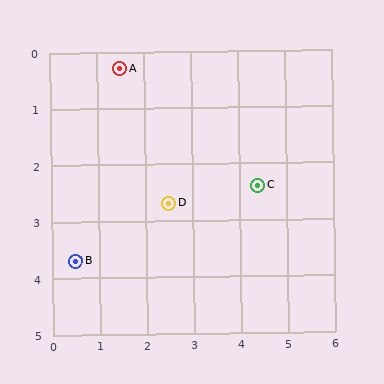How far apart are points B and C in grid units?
Points B and C are about 4.1 grid units apart.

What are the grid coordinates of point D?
Point D is at approximately (2.5, 2.7).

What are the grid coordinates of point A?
Point A is at approximately (1.5, 0.3).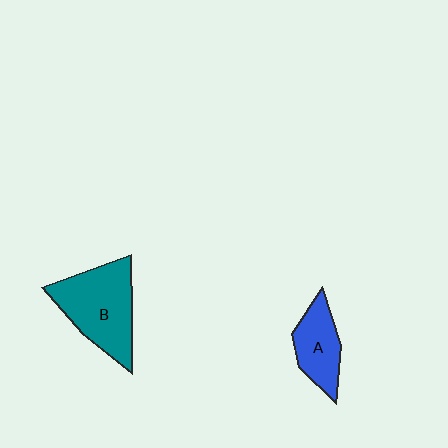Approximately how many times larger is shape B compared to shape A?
Approximately 1.7 times.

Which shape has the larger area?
Shape B (teal).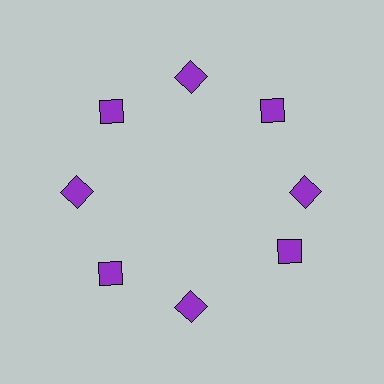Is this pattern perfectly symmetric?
No. The 8 purple diamonds are arranged in a ring, but one element near the 4 o'clock position is rotated out of alignment along the ring, breaking the 8-fold rotational symmetry.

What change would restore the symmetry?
The symmetry would be restored by rotating it back into even spacing with its neighbors so that all 8 diamonds sit at equal angles and equal distance from the center.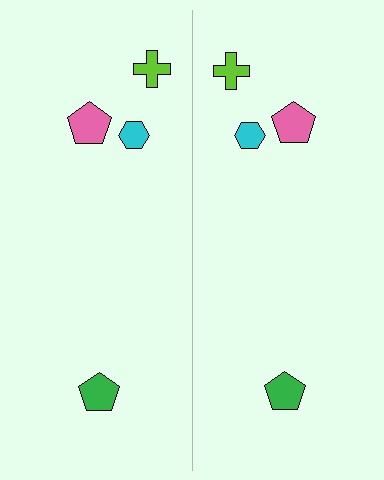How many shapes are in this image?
There are 8 shapes in this image.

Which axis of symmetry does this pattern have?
The pattern has a vertical axis of symmetry running through the center of the image.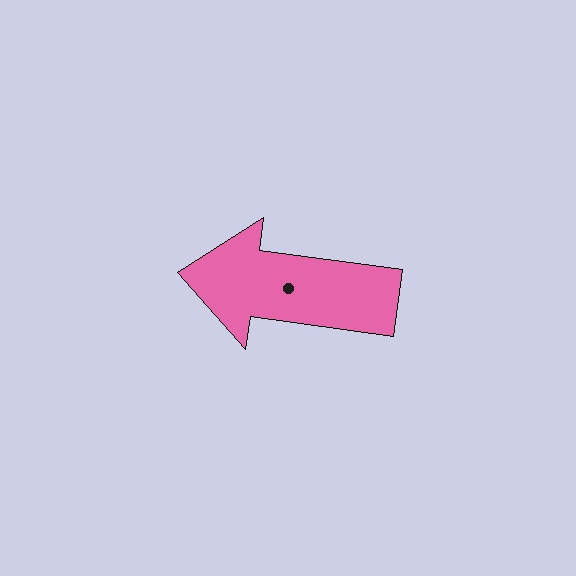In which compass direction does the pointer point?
West.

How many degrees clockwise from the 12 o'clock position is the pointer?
Approximately 278 degrees.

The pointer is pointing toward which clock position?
Roughly 9 o'clock.